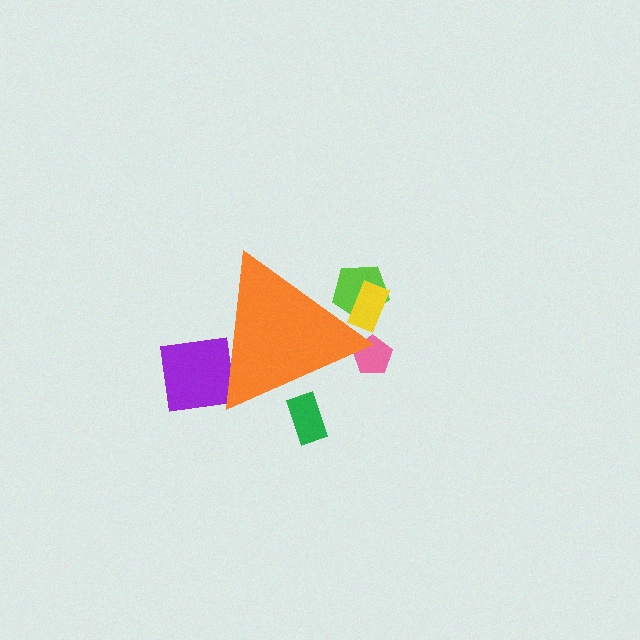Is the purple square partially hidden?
Yes, the purple square is partially hidden behind the orange triangle.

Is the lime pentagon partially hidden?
Yes, the lime pentagon is partially hidden behind the orange triangle.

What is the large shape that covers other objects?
An orange triangle.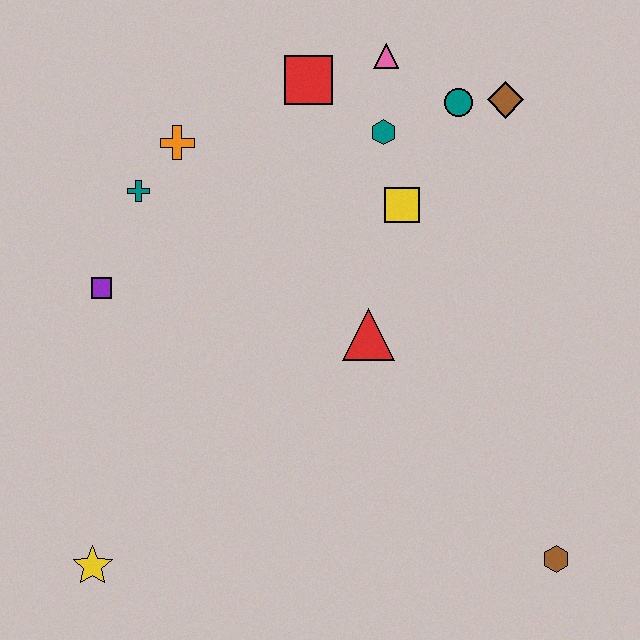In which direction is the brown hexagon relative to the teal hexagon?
The brown hexagon is below the teal hexagon.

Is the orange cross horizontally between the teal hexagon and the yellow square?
No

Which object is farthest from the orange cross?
The brown hexagon is farthest from the orange cross.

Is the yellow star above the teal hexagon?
No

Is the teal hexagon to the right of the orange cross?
Yes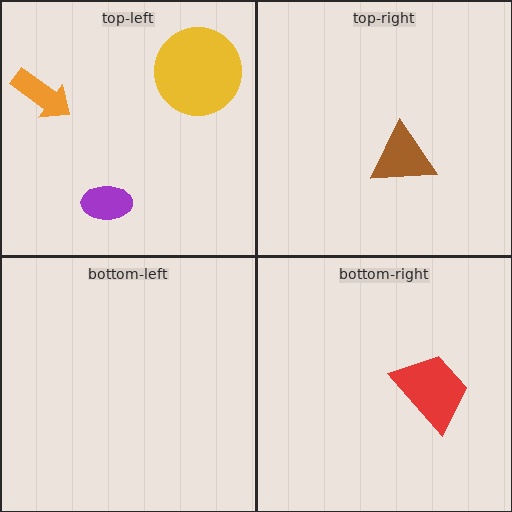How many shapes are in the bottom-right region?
1.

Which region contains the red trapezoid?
The bottom-right region.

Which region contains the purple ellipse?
The top-left region.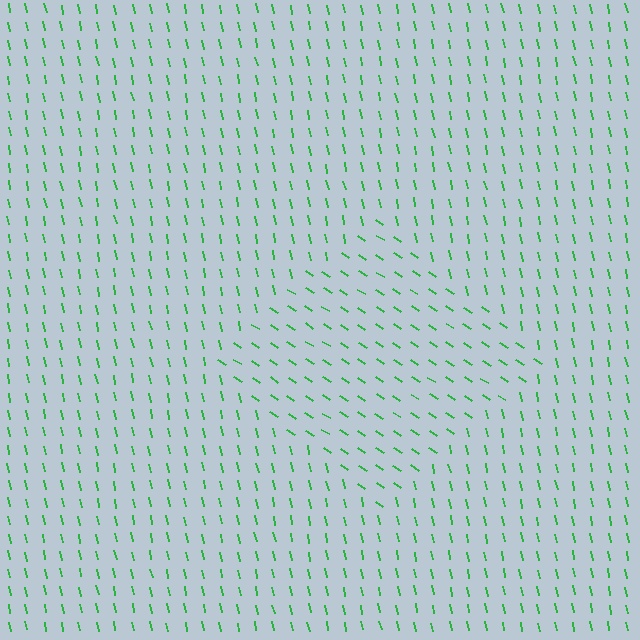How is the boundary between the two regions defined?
The boundary is defined purely by a change in line orientation (approximately 45 degrees difference). All lines are the same color and thickness.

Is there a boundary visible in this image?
Yes, there is a texture boundary formed by a change in line orientation.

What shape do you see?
I see a diamond.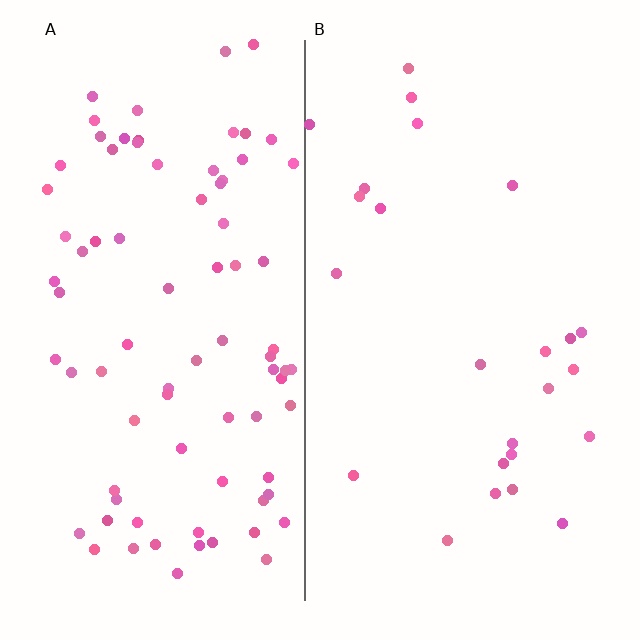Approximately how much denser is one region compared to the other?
Approximately 3.3× — region A over region B.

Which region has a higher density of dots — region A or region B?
A (the left).